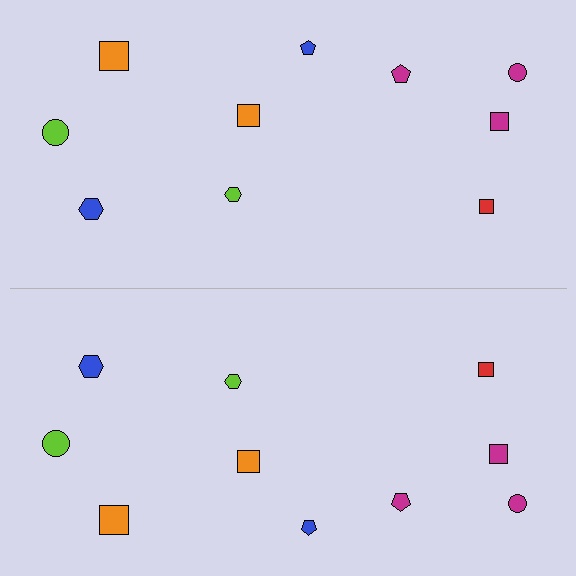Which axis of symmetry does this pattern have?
The pattern has a horizontal axis of symmetry running through the center of the image.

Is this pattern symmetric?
Yes, this pattern has bilateral (reflection) symmetry.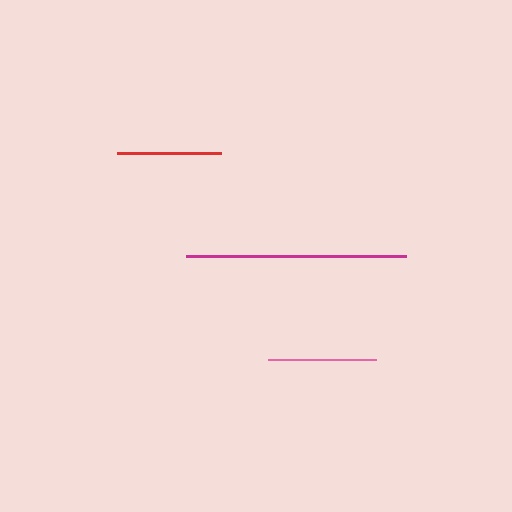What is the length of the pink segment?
The pink segment is approximately 108 pixels long.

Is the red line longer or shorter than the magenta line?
The magenta line is longer than the red line.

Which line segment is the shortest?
The red line is the shortest at approximately 104 pixels.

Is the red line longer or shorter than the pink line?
The pink line is longer than the red line.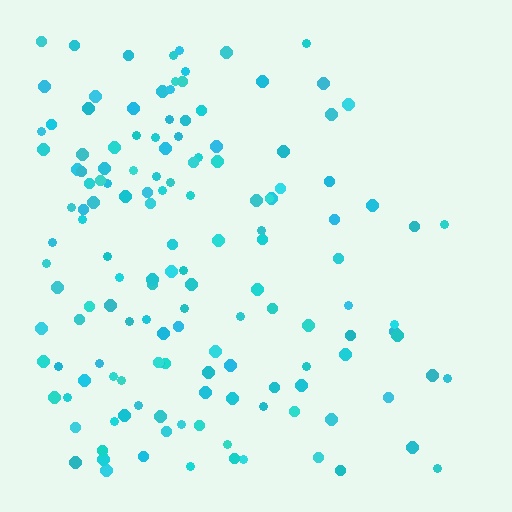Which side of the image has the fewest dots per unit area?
The right.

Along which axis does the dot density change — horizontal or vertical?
Horizontal.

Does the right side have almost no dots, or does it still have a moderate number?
Still a moderate number, just noticeably fewer than the left.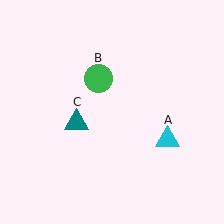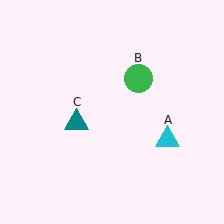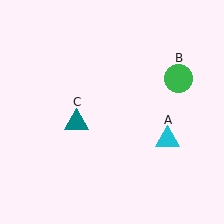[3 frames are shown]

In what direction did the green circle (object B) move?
The green circle (object B) moved right.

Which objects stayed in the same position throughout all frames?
Cyan triangle (object A) and teal triangle (object C) remained stationary.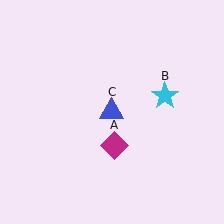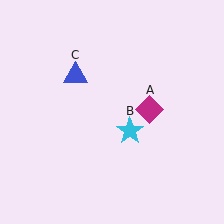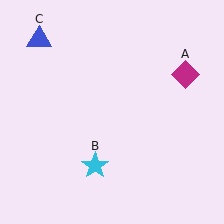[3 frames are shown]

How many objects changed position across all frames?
3 objects changed position: magenta diamond (object A), cyan star (object B), blue triangle (object C).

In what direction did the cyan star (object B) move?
The cyan star (object B) moved down and to the left.